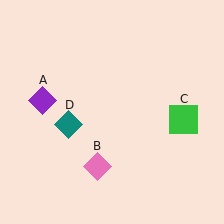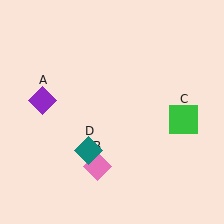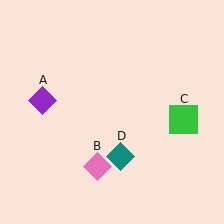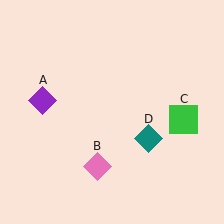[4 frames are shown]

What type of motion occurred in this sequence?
The teal diamond (object D) rotated counterclockwise around the center of the scene.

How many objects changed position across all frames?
1 object changed position: teal diamond (object D).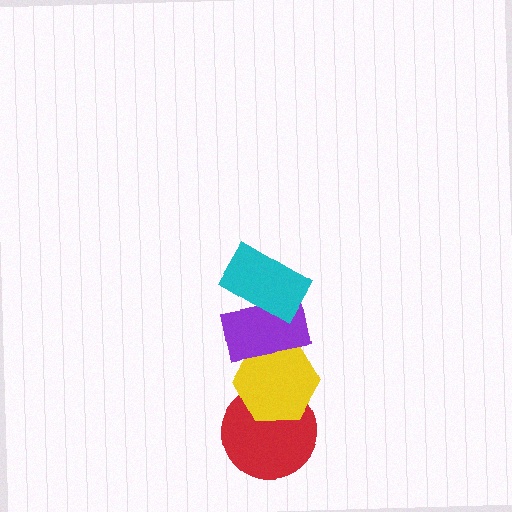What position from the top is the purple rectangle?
The purple rectangle is 2nd from the top.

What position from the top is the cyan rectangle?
The cyan rectangle is 1st from the top.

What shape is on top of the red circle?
The yellow hexagon is on top of the red circle.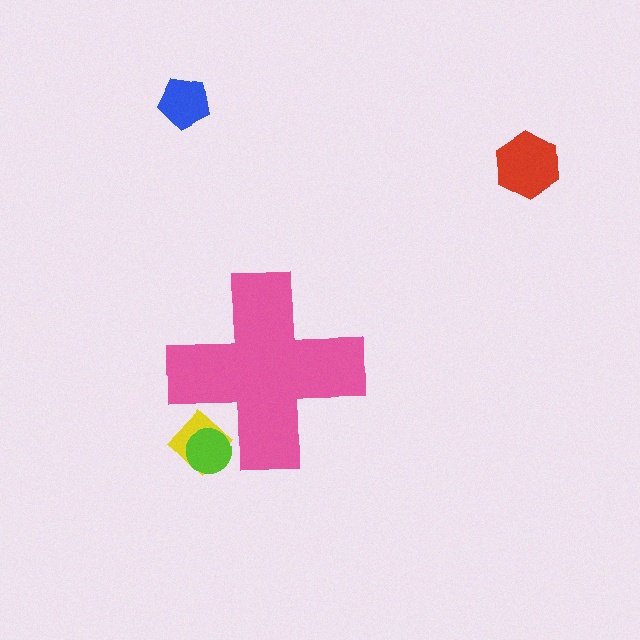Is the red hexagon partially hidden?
No, the red hexagon is fully visible.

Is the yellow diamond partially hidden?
Yes, the yellow diamond is partially hidden behind the pink cross.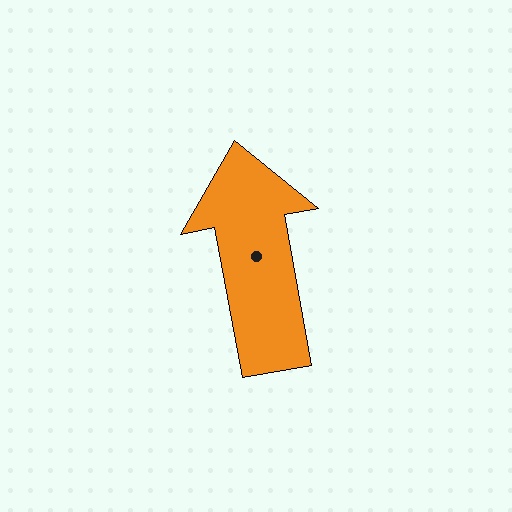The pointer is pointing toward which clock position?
Roughly 12 o'clock.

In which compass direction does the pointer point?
North.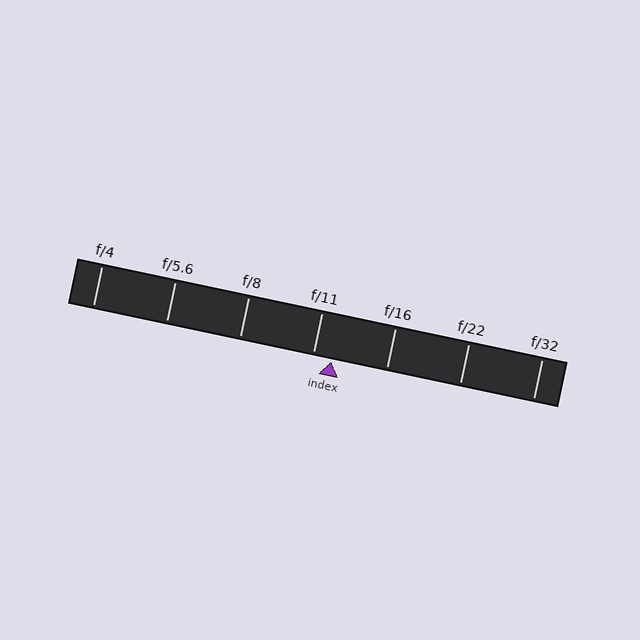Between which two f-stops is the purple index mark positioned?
The index mark is between f/11 and f/16.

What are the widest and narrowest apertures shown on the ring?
The widest aperture shown is f/4 and the narrowest is f/32.